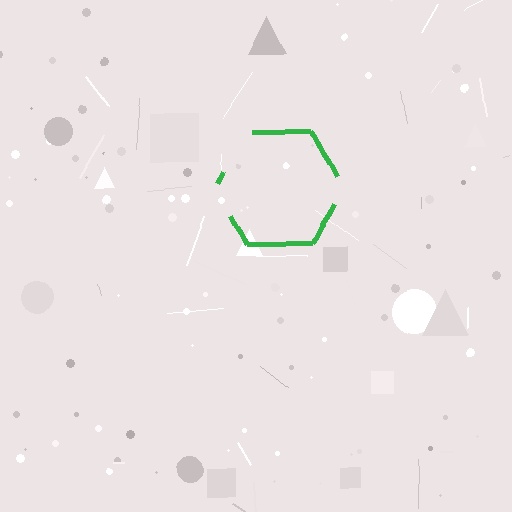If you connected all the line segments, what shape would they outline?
They would outline a hexagon.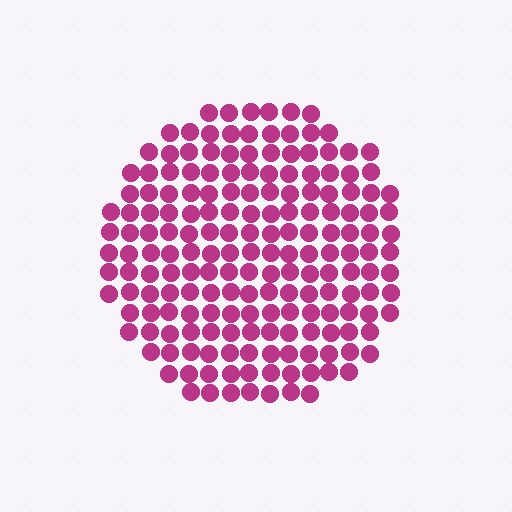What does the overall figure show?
The overall figure shows a circle.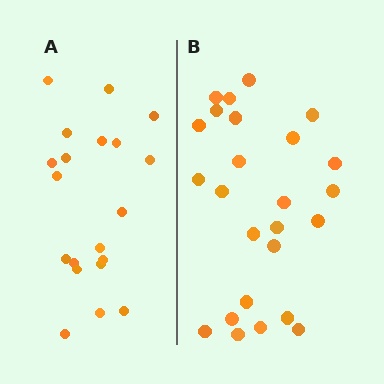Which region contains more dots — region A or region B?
Region B (the right region) has more dots.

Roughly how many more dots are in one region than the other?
Region B has about 5 more dots than region A.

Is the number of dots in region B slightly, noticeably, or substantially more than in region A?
Region B has noticeably more, but not dramatically so. The ratio is roughly 1.2 to 1.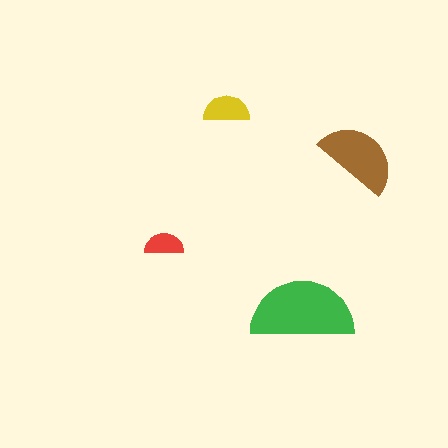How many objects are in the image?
There are 4 objects in the image.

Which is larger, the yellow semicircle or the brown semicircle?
The brown one.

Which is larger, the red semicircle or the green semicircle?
The green one.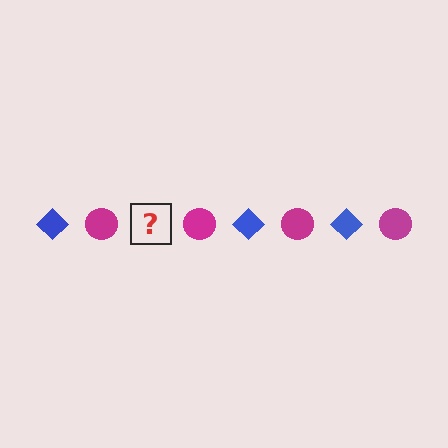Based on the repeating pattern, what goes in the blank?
The blank should be a blue diamond.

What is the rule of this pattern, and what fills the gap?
The rule is that the pattern alternates between blue diamond and magenta circle. The gap should be filled with a blue diamond.